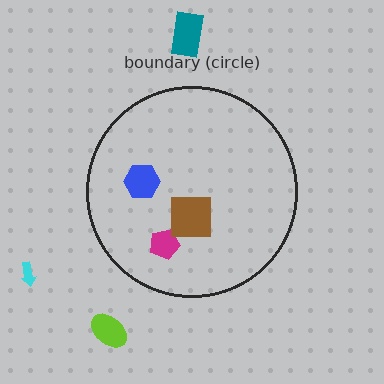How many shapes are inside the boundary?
3 inside, 3 outside.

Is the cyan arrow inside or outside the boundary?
Outside.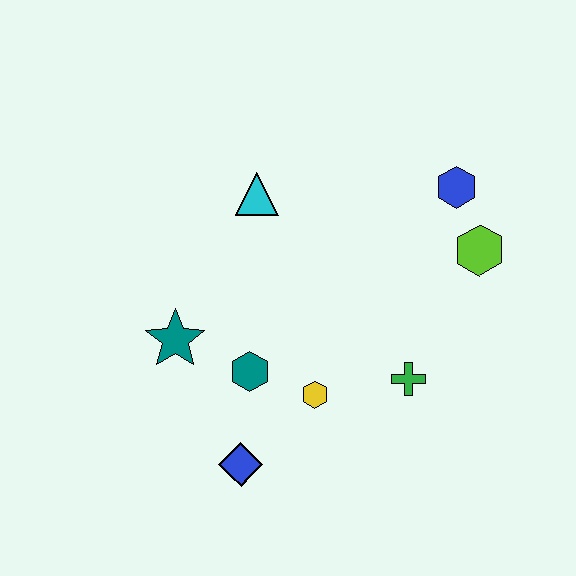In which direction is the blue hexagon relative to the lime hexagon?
The blue hexagon is above the lime hexagon.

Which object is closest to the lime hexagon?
The blue hexagon is closest to the lime hexagon.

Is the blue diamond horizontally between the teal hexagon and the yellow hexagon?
No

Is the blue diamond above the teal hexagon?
No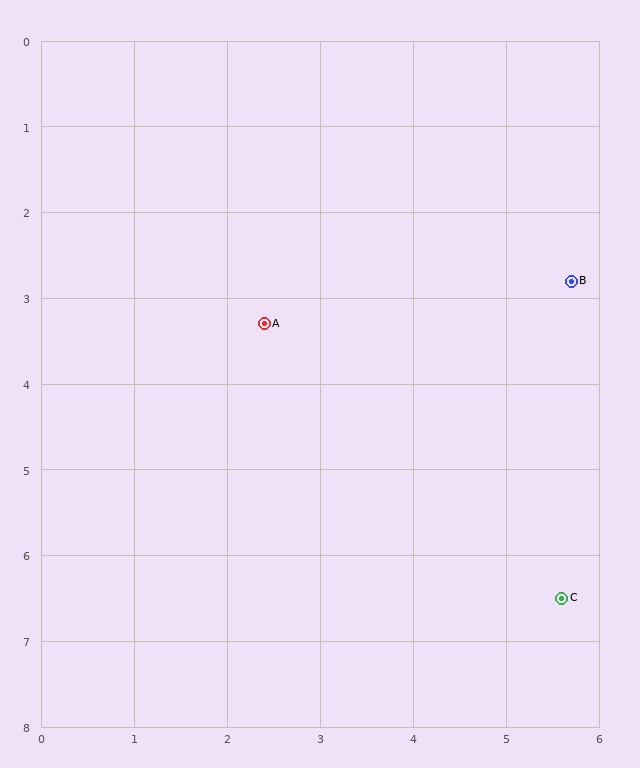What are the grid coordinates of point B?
Point B is at approximately (5.7, 2.8).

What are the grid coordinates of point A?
Point A is at approximately (2.4, 3.3).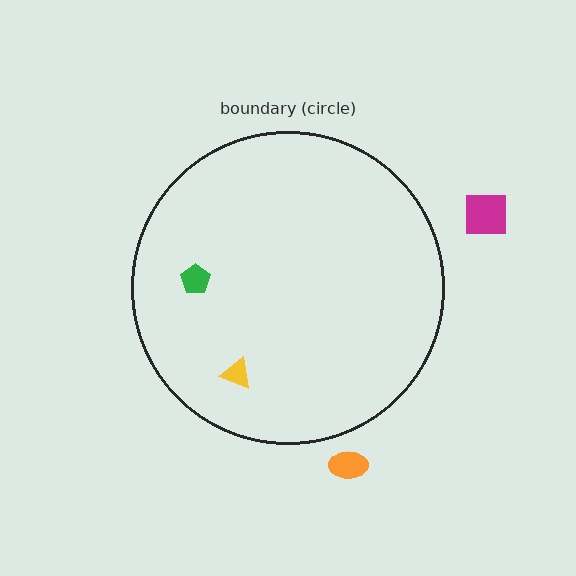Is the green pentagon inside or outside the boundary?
Inside.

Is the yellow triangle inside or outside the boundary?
Inside.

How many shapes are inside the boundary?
2 inside, 2 outside.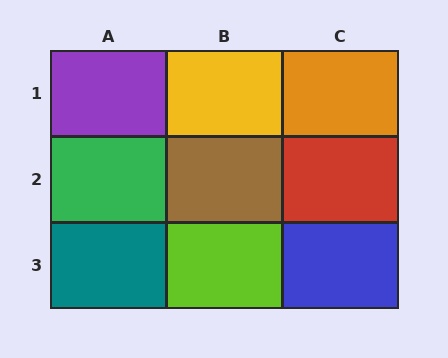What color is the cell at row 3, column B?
Lime.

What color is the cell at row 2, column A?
Green.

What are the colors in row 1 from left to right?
Purple, yellow, orange.